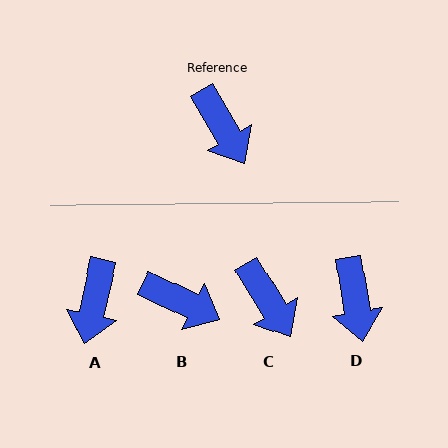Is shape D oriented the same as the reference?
No, it is off by about 22 degrees.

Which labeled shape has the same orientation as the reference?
C.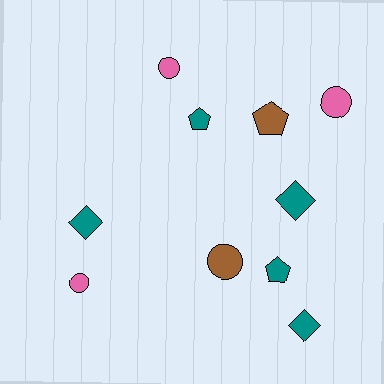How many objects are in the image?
There are 10 objects.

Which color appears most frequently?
Teal, with 5 objects.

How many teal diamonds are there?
There are 3 teal diamonds.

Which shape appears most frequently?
Circle, with 4 objects.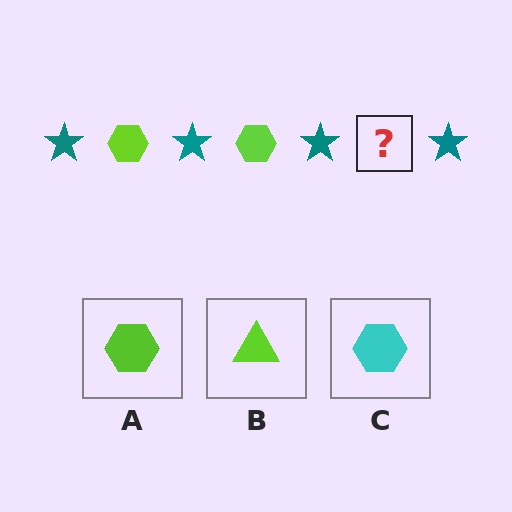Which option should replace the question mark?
Option A.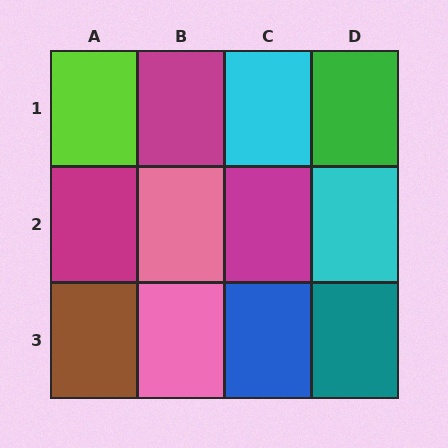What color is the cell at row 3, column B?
Pink.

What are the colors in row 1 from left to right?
Lime, magenta, cyan, green.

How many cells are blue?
1 cell is blue.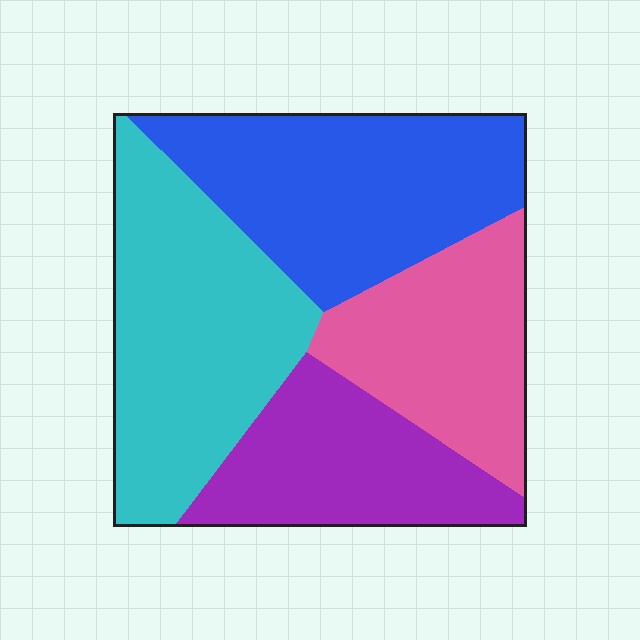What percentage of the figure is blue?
Blue covers about 30% of the figure.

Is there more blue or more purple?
Blue.